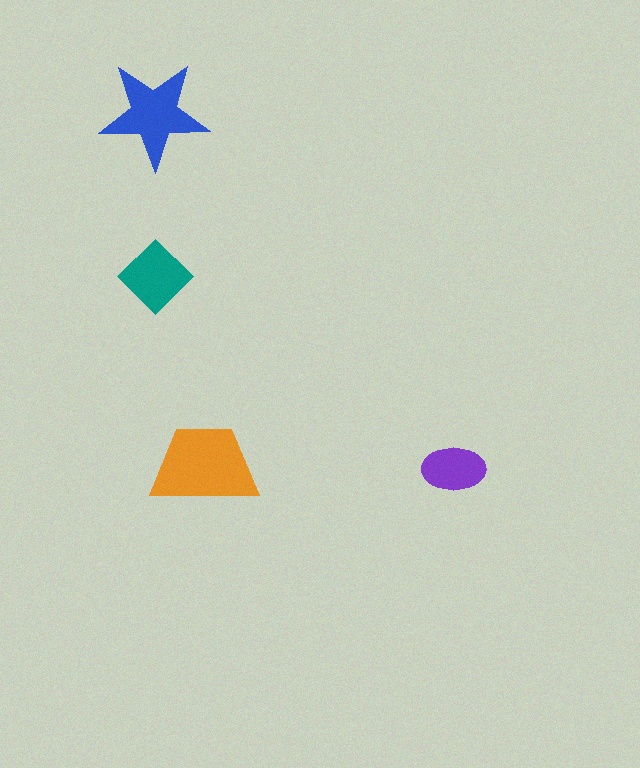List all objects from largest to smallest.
The orange trapezoid, the blue star, the teal diamond, the purple ellipse.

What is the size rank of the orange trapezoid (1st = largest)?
1st.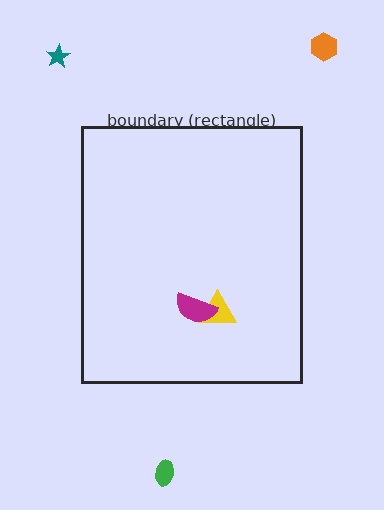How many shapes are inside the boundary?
2 inside, 3 outside.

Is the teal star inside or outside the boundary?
Outside.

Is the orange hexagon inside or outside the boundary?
Outside.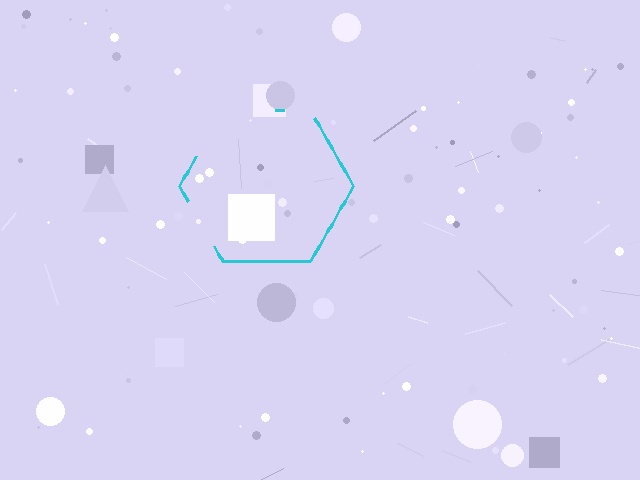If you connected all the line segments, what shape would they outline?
They would outline a hexagon.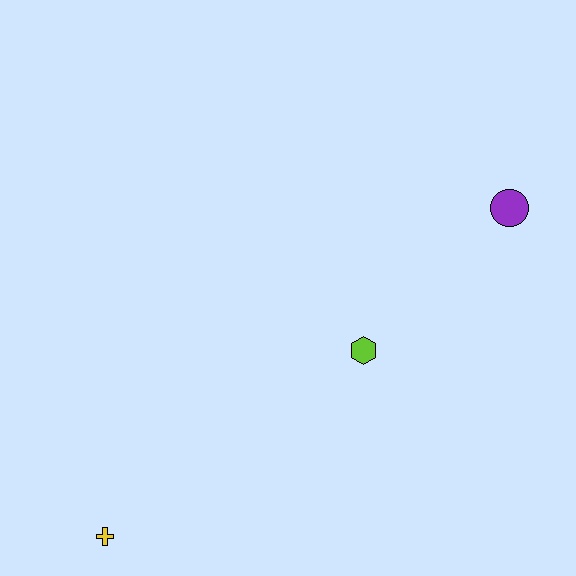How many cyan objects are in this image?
There are no cyan objects.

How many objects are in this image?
There are 3 objects.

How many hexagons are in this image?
There is 1 hexagon.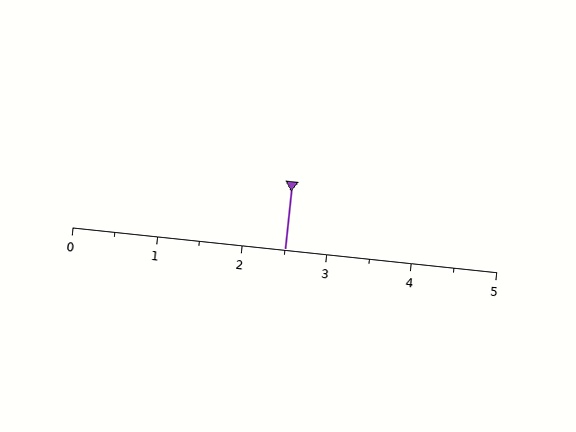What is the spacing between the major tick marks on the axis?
The major ticks are spaced 1 apart.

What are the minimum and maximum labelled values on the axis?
The axis runs from 0 to 5.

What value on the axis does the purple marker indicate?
The marker indicates approximately 2.5.